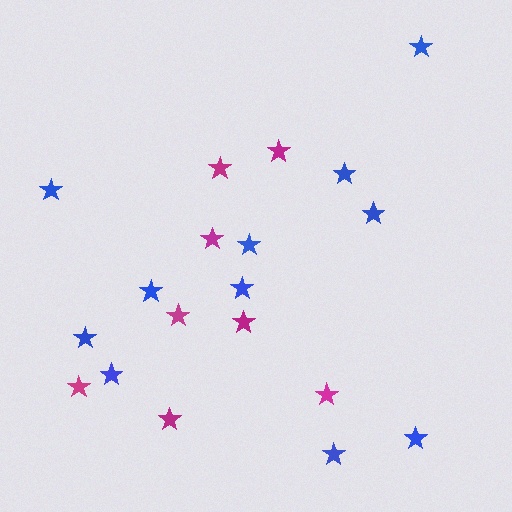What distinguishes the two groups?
There are 2 groups: one group of magenta stars (8) and one group of blue stars (11).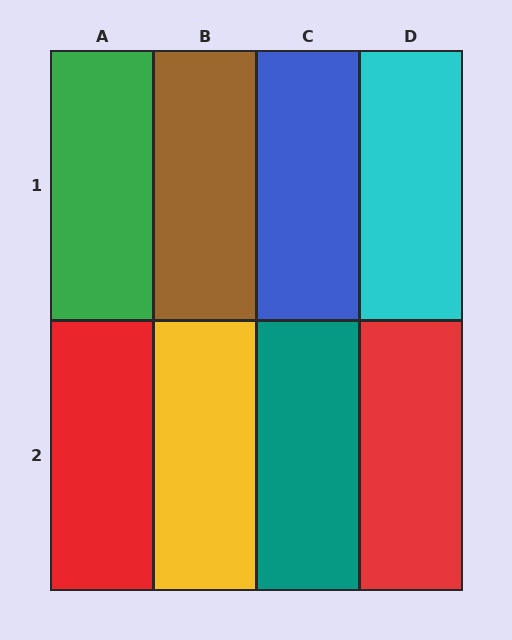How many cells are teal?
1 cell is teal.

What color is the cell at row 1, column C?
Blue.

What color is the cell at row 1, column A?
Green.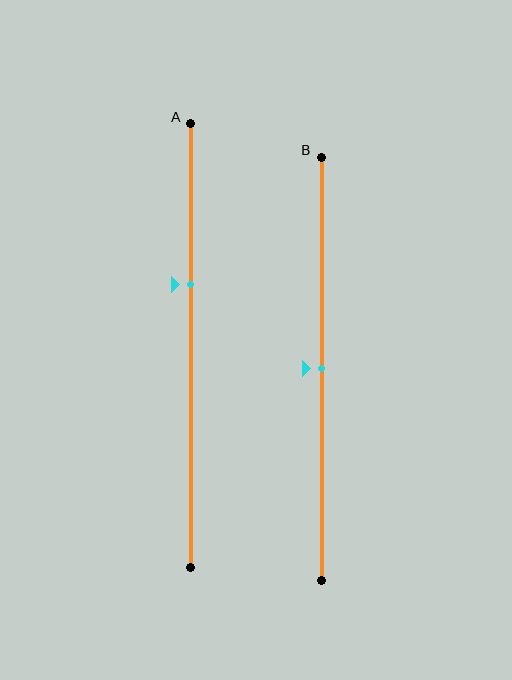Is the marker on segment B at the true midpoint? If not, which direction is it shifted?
Yes, the marker on segment B is at the true midpoint.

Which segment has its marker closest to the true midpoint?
Segment B has its marker closest to the true midpoint.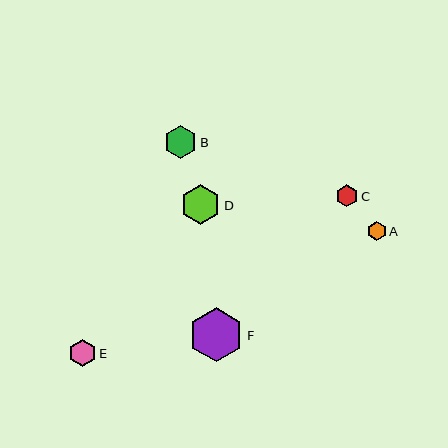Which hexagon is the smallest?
Hexagon A is the smallest with a size of approximately 19 pixels.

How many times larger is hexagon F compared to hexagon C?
Hexagon F is approximately 2.5 times the size of hexagon C.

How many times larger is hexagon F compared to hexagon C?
Hexagon F is approximately 2.5 times the size of hexagon C.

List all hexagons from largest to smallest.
From largest to smallest: F, D, B, E, C, A.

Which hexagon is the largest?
Hexagon F is the largest with a size of approximately 54 pixels.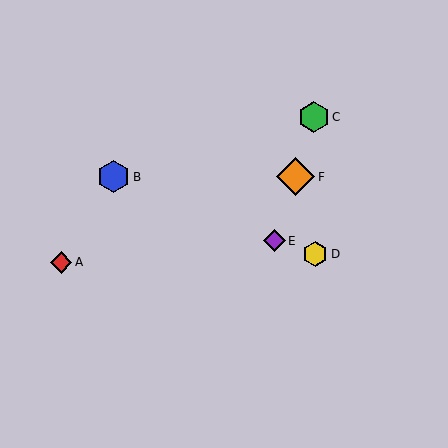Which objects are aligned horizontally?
Objects B, F are aligned horizontally.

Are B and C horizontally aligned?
No, B is at y≈177 and C is at y≈117.